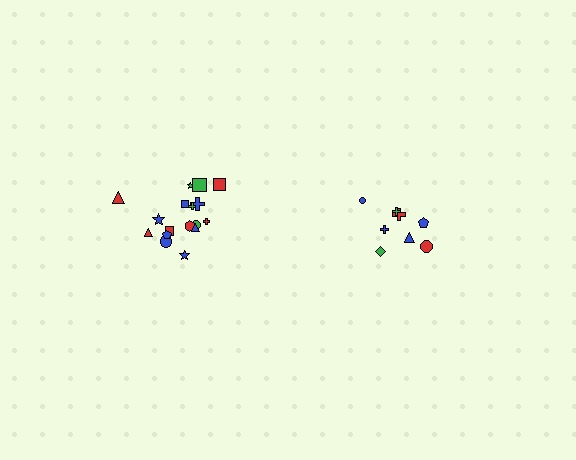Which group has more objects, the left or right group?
The left group.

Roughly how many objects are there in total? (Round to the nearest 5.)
Roughly 25 objects in total.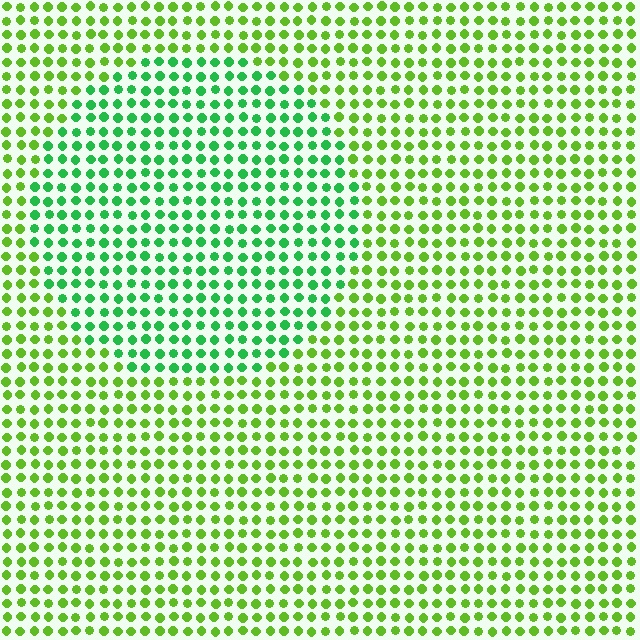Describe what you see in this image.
The image is filled with small lime elements in a uniform arrangement. A circle-shaped region is visible where the elements are tinted to a slightly different hue, forming a subtle color boundary.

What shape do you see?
I see a circle.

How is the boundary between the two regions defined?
The boundary is defined purely by a slight shift in hue (about 37 degrees). Spacing, size, and orientation are identical on both sides.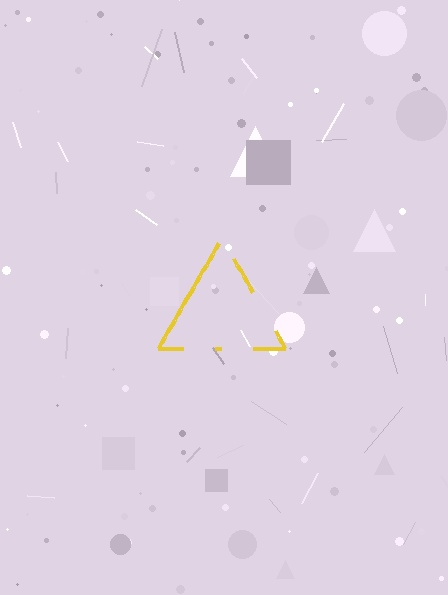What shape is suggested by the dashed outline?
The dashed outline suggests a triangle.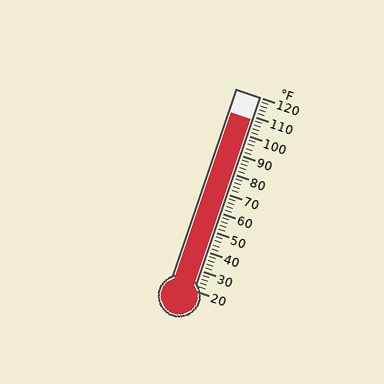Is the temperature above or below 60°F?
The temperature is above 60°F.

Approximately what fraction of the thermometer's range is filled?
The thermometer is filled to approximately 90% of its range.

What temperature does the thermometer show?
The thermometer shows approximately 108°F.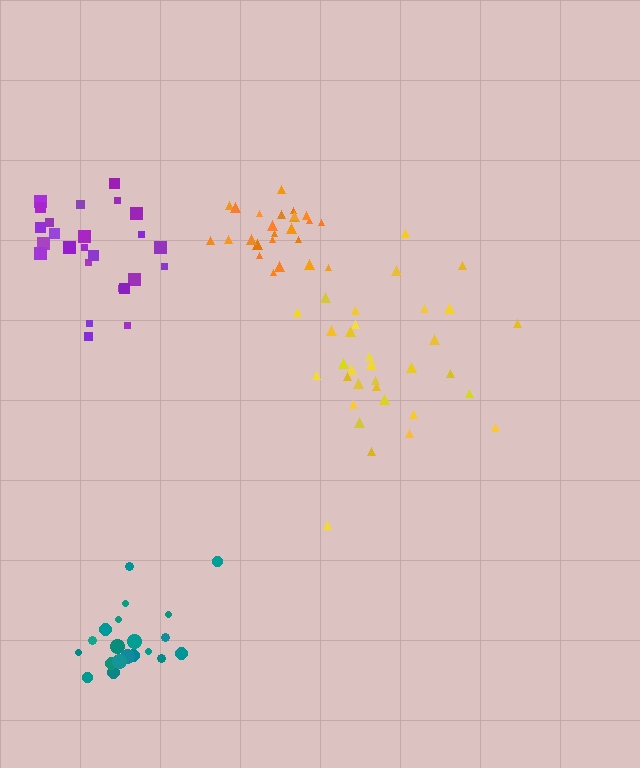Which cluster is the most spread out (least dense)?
Purple.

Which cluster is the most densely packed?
Orange.